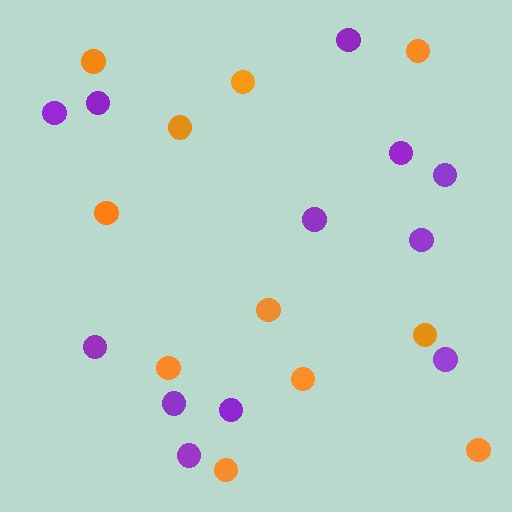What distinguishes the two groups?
There are 2 groups: one group of orange circles (11) and one group of purple circles (12).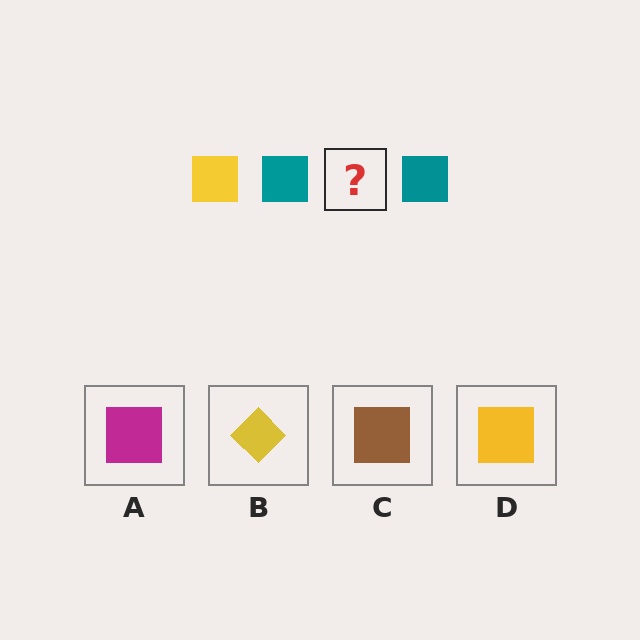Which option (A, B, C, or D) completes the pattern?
D.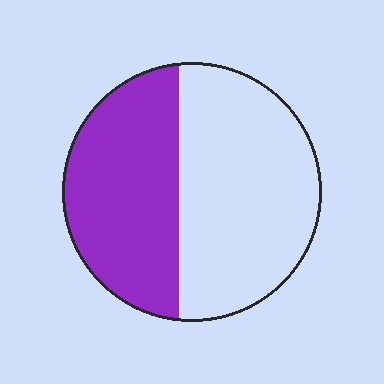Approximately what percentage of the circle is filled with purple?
Approximately 45%.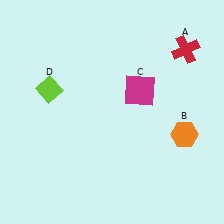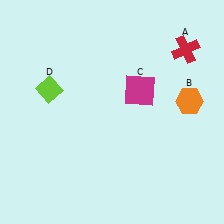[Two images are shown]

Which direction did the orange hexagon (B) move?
The orange hexagon (B) moved up.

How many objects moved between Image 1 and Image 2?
1 object moved between the two images.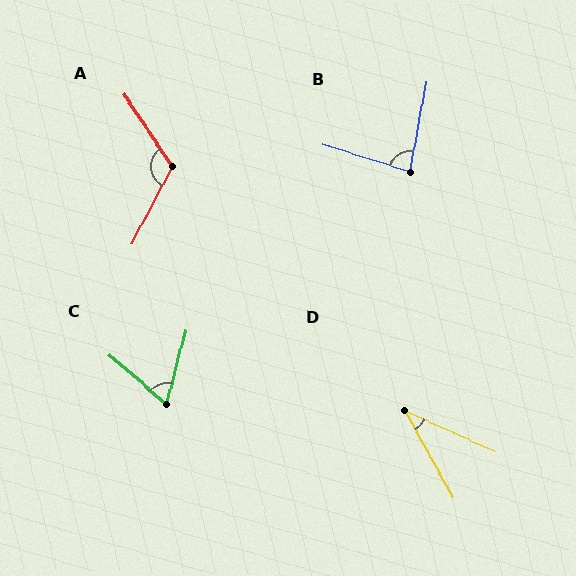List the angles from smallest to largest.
D (37°), C (63°), B (83°), A (118°).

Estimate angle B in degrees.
Approximately 83 degrees.